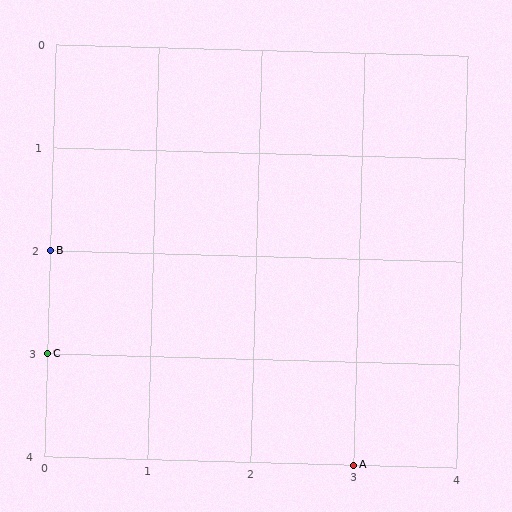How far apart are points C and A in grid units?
Points C and A are 3 columns and 1 row apart (about 3.2 grid units diagonally).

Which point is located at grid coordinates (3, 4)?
Point A is at (3, 4).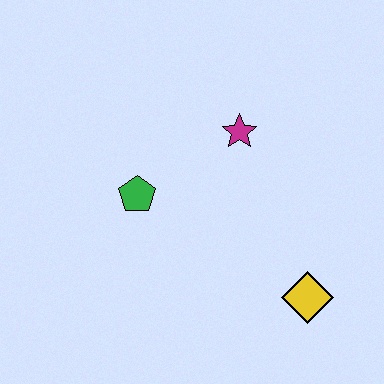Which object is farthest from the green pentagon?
The yellow diamond is farthest from the green pentagon.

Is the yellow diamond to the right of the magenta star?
Yes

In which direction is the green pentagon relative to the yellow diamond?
The green pentagon is to the left of the yellow diamond.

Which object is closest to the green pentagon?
The magenta star is closest to the green pentagon.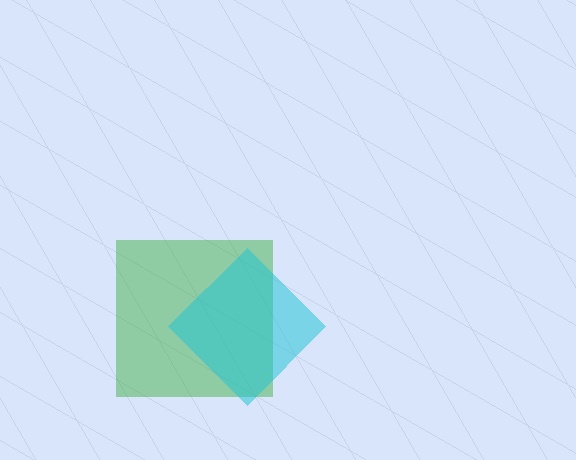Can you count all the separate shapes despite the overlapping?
Yes, there are 2 separate shapes.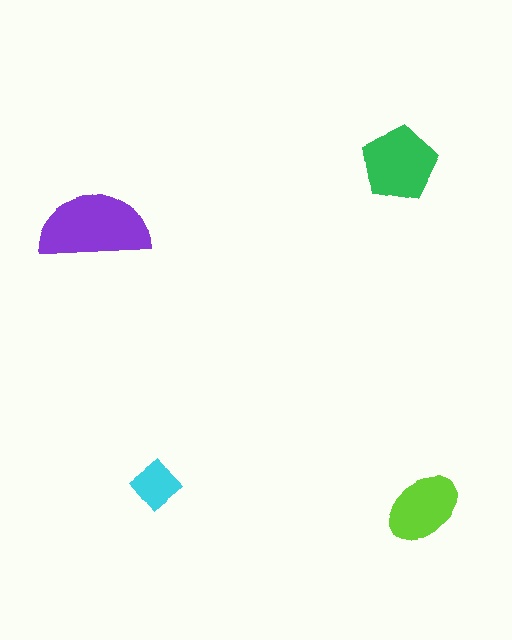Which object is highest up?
The green pentagon is topmost.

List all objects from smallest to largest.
The cyan diamond, the lime ellipse, the green pentagon, the purple semicircle.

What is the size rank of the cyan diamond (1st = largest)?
4th.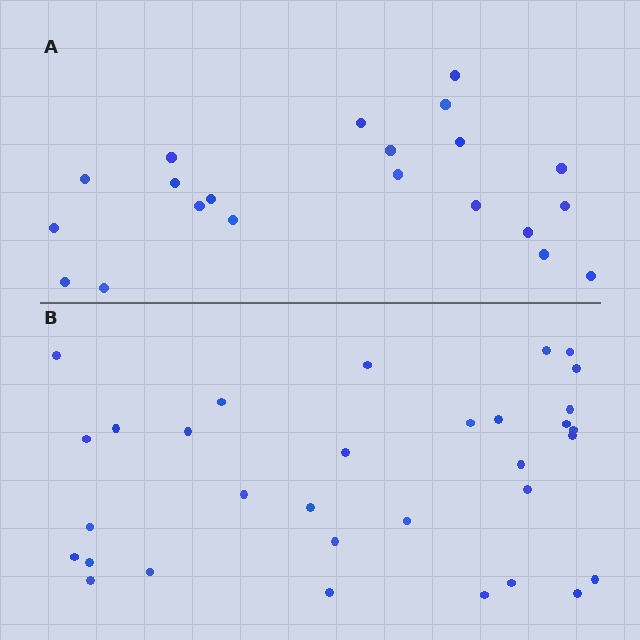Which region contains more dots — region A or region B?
Region B (the bottom region) has more dots.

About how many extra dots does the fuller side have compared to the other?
Region B has roughly 12 or so more dots than region A.